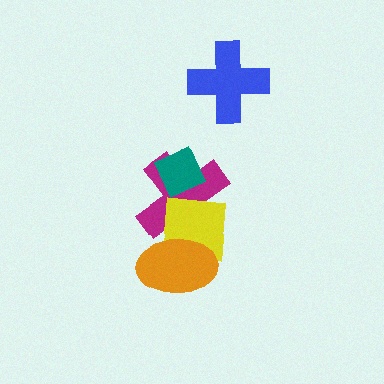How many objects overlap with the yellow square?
2 objects overlap with the yellow square.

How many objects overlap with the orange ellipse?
2 objects overlap with the orange ellipse.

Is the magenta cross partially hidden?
Yes, it is partially covered by another shape.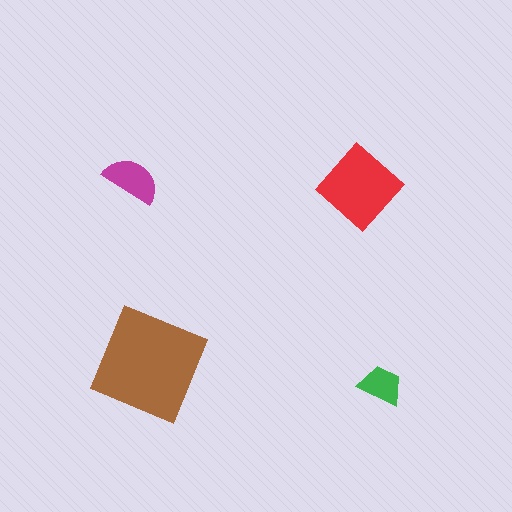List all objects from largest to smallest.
The brown diamond, the red diamond, the magenta semicircle, the green trapezoid.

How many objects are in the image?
There are 4 objects in the image.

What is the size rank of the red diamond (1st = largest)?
2nd.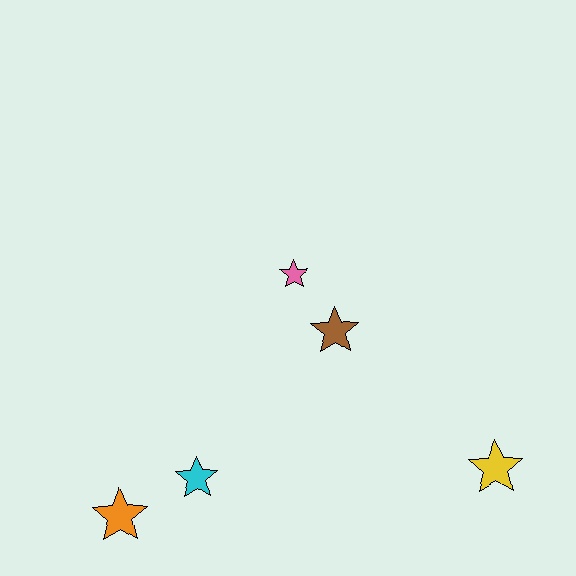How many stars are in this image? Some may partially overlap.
There are 5 stars.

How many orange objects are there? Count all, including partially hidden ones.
There is 1 orange object.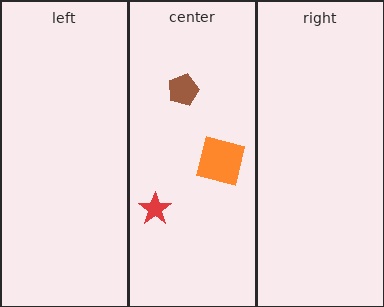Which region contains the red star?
The center region.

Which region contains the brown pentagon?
The center region.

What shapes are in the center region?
The orange square, the brown pentagon, the red star.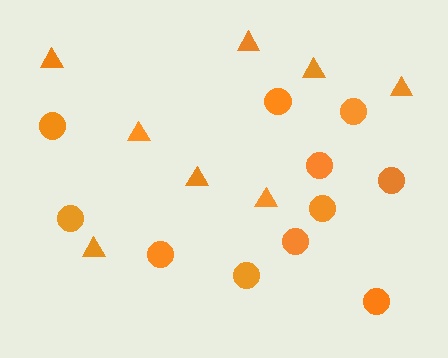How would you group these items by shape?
There are 2 groups: one group of circles (11) and one group of triangles (8).